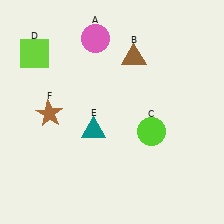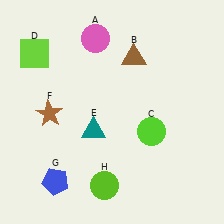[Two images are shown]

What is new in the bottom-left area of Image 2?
A blue pentagon (G) was added in the bottom-left area of Image 2.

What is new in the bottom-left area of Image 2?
A lime circle (H) was added in the bottom-left area of Image 2.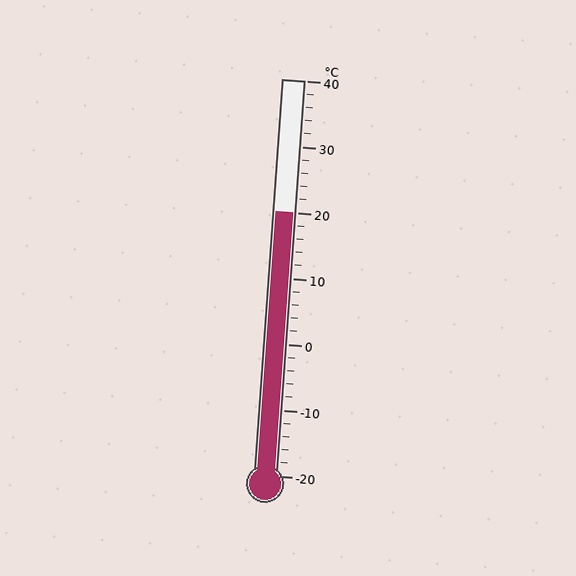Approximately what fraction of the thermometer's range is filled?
The thermometer is filled to approximately 65% of its range.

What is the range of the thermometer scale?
The thermometer scale ranges from -20°C to 40°C.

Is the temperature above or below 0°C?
The temperature is above 0°C.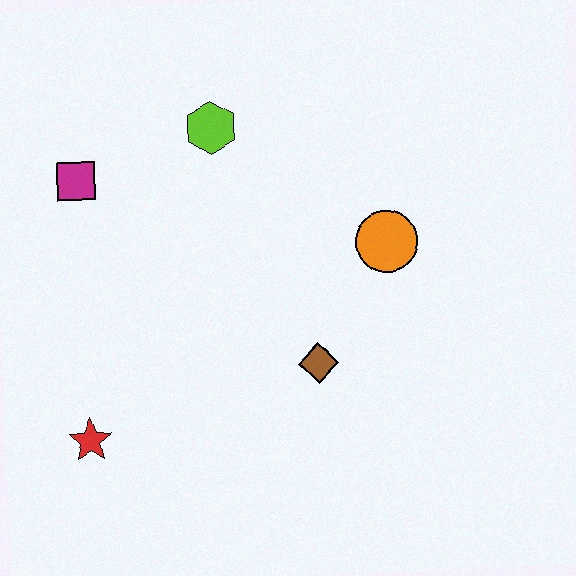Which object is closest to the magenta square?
The lime hexagon is closest to the magenta square.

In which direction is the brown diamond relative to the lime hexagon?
The brown diamond is below the lime hexagon.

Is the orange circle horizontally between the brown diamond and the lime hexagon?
No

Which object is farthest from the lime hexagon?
The red star is farthest from the lime hexagon.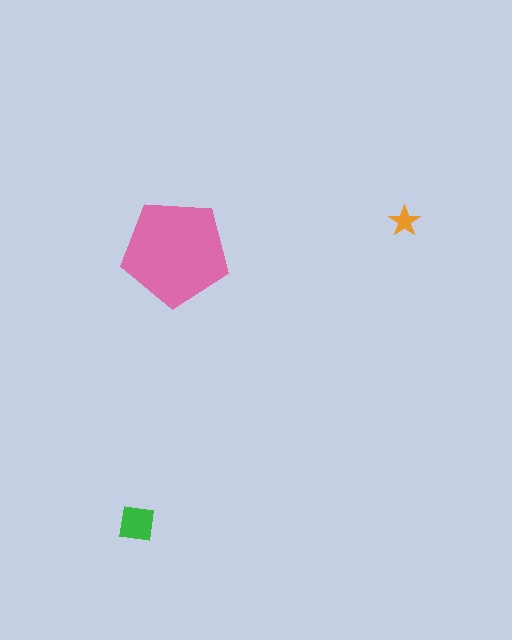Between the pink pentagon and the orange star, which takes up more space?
The pink pentagon.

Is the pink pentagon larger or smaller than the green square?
Larger.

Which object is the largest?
The pink pentagon.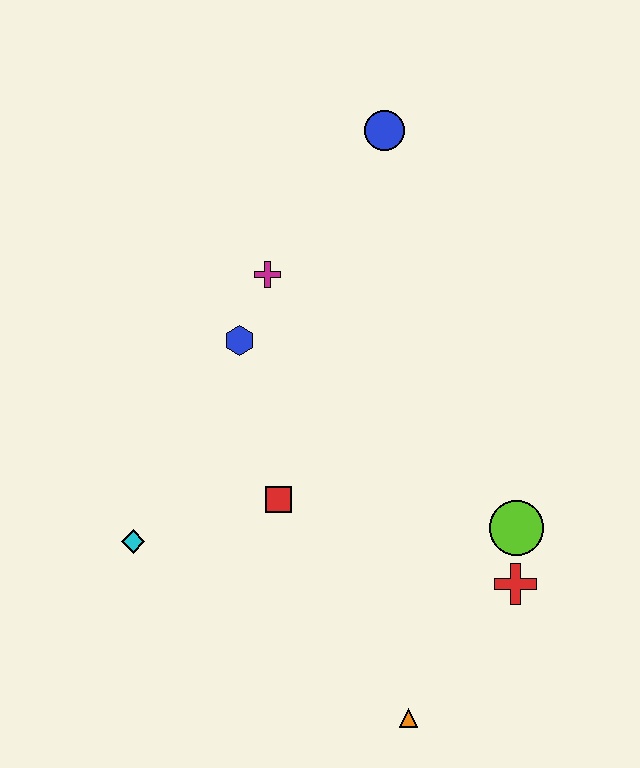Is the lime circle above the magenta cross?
No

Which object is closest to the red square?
The cyan diamond is closest to the red square.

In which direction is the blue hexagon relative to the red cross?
The blue hexagon is to the left of the red cross.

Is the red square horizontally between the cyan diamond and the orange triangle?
Yes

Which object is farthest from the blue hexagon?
The orange triangle is farthest from the blue hexagon.